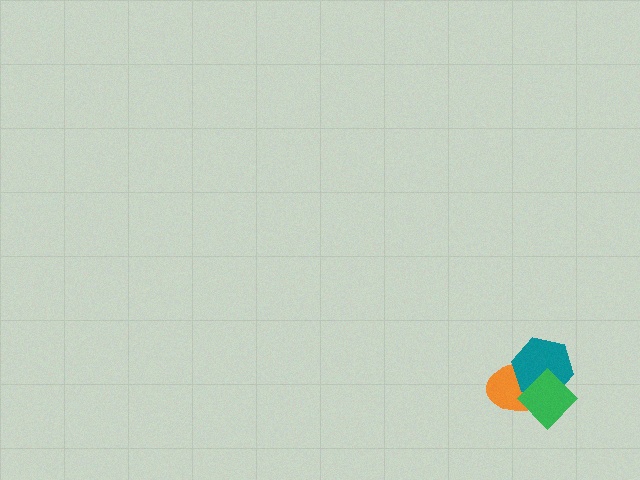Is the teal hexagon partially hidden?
Yes, it is partially covered by another shape.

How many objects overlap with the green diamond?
2 objects overlap with the green diamond.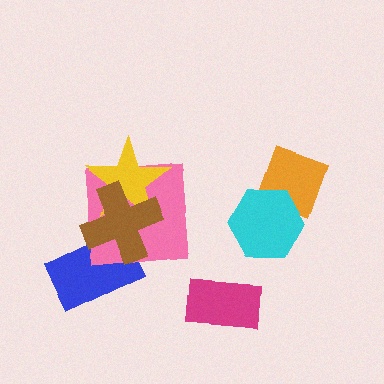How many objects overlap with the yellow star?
2 objects overlap with the yellow star.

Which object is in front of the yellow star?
The brown cross is in front of the yellow star.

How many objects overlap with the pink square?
3 objects overlap with the pink square.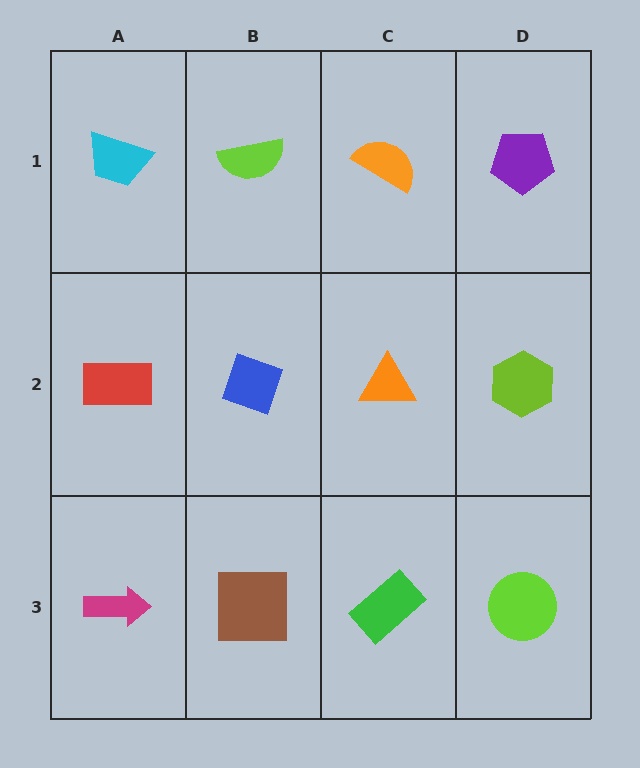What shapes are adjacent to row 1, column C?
An orange triangle (row 2, column C), a lime semicircle (row 1, column B), a purple pentagon (row 1, column D).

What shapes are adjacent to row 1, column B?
A blue diamond (row 2, column B), a cyan trapezoid (row 1, column A), an orange semicircle (row 1, column C).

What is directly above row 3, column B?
A blue diamond.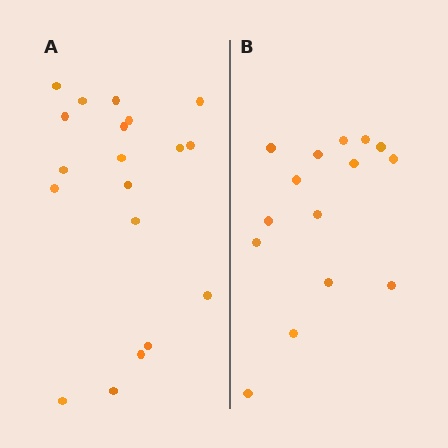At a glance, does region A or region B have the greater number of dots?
Region A (the left region) has more dots.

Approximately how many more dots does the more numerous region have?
Region A has about 4 more dots than region B.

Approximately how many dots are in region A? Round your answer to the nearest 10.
About 20 dots. (The exact count is 19, which rounds to 20.)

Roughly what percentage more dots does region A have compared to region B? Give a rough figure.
About 25% more.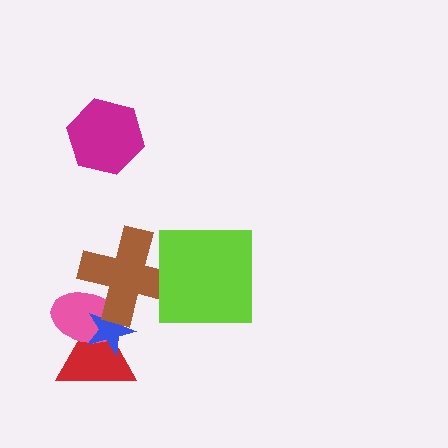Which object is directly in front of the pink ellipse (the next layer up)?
The blue star is directly in front of the pink ellipse.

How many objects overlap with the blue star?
3 objects overlap with the blue star.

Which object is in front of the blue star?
The brown cross is in front of the blue star.